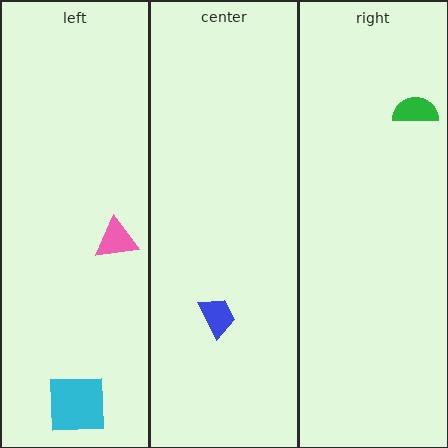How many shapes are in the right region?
1.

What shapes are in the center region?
The blue trapezoid.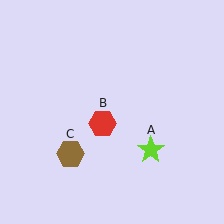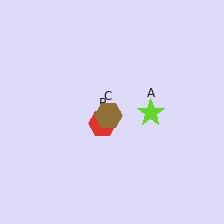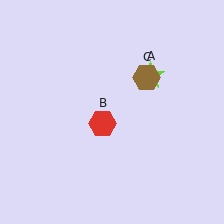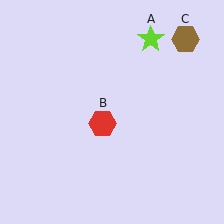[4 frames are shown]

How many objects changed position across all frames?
2 objects changed position: lime star (object A), brown hexagon (object C).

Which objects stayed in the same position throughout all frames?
Red hexagon (object B) remained stationary.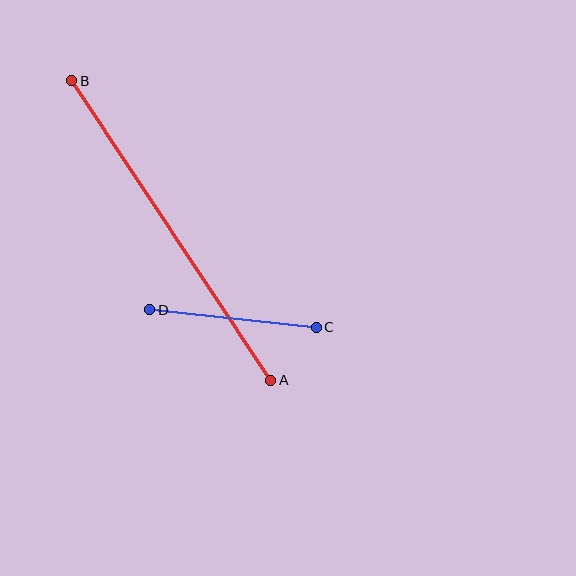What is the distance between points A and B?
The distance is approximately 360 pixels.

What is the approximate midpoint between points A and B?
The midpoint is at approximately (171, 231) pixels.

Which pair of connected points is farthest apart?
Points A and B are farthest apart.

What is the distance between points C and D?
The distance is approximately 167 pixels.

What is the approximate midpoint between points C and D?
The midpoint is at approximately (233, 318) pixels.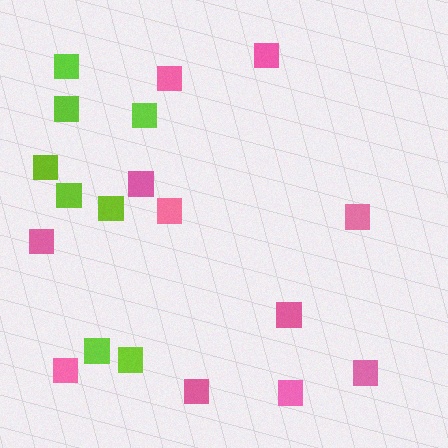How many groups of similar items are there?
There are 2 groups: one group of lime squares (8) and one group of pink squares (11).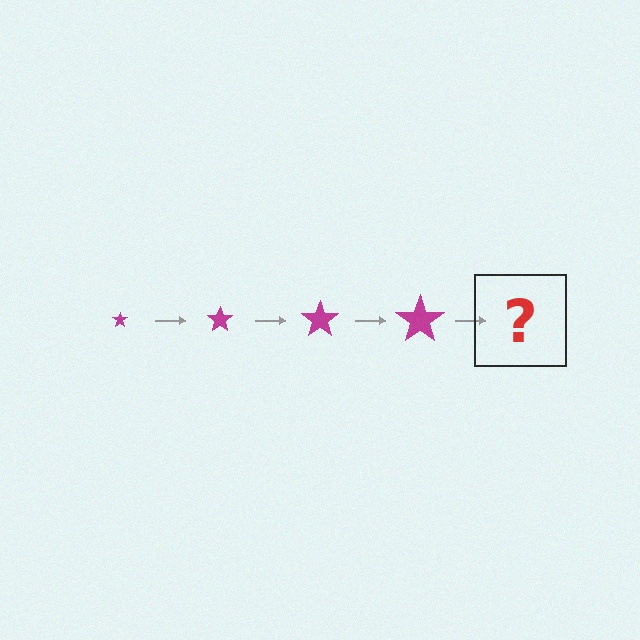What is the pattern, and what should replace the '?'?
The pattern is that the star gets progressively larger each step. The '?' should be a magenta star, larger than the previous one.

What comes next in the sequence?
The next element should be a magenta star, larger than the previous one.